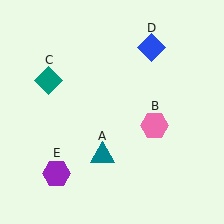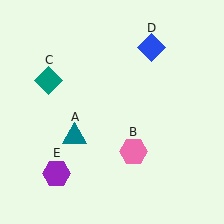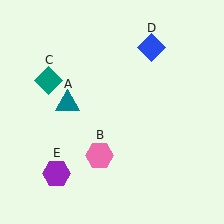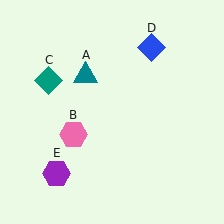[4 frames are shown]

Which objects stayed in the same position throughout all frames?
Teal diamond (object C) and blue diamond (object D) and purple hexagon (object E) remained stationary.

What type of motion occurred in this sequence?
The teal triangle (object A), pink hexagon (object B) rotated clockwise around the center of the scene.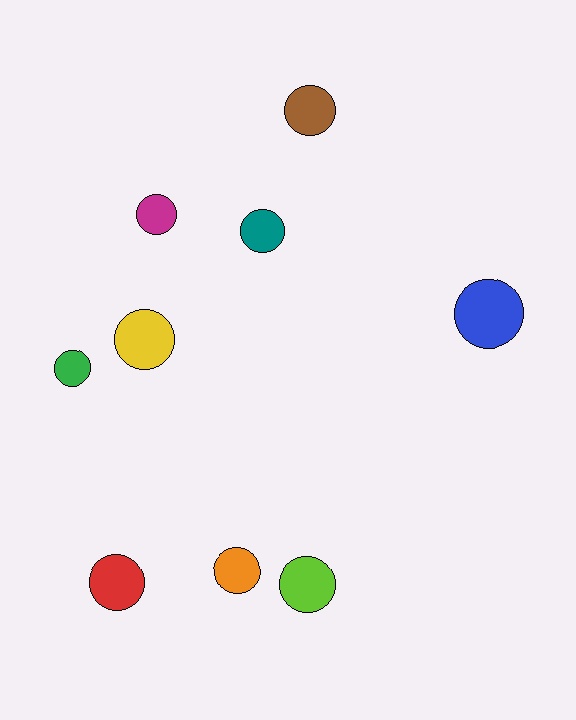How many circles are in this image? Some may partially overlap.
There are 9 circles.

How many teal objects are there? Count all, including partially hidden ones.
There is 1 teal object.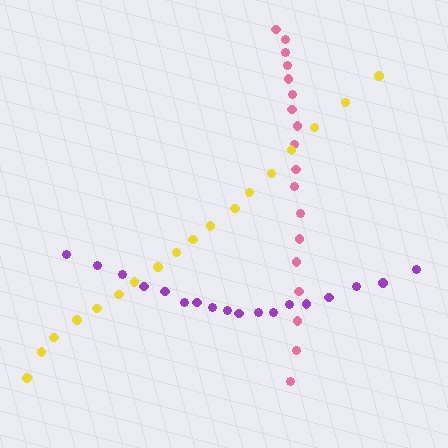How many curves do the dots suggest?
There are 3 distinct paths.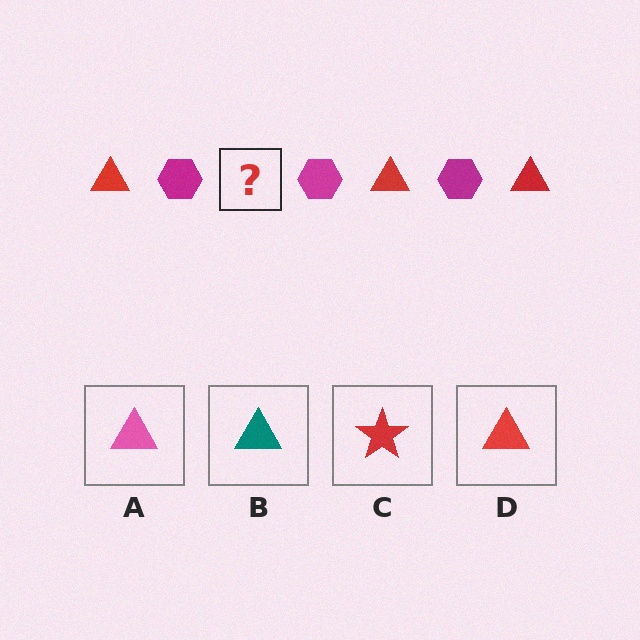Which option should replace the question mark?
Option D.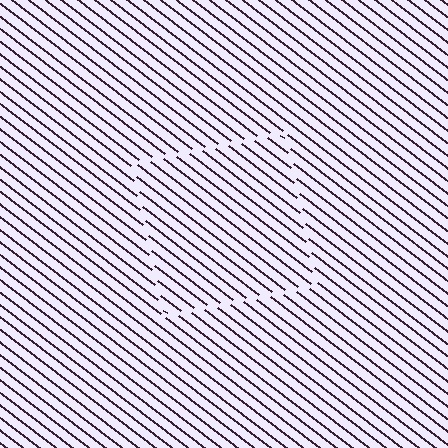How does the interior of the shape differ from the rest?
The interior of the shape contains the same grating, shifted by half a period — the contour is defined by the phase discontinuity where line-ends from the inner and outer gratings abut.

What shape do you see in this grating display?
An illusory square. The interior of the shape contains the same grating, shifted by half a period — the contour is defined by the phase discontinuity where line-ends from the inner and outer gratings abut.